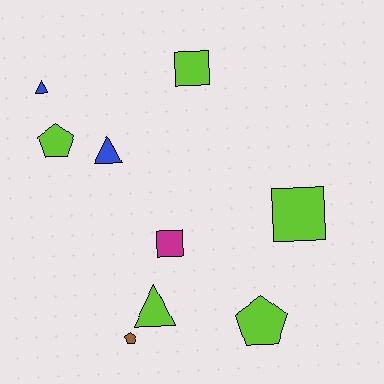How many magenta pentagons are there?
There are no magenta pentagons.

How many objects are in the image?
There are 9 objects.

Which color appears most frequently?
Lime, with 5 objects.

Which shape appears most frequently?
Square, with 3 objects.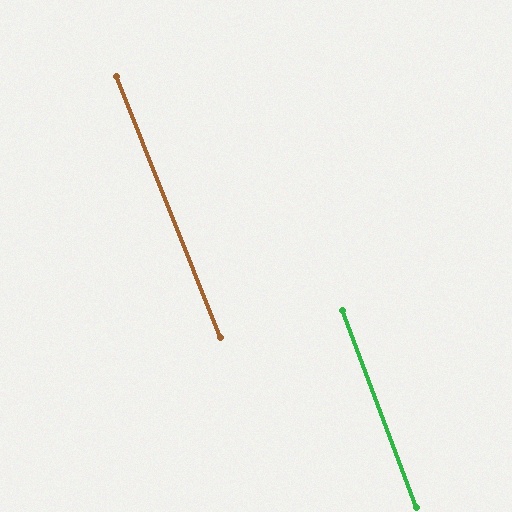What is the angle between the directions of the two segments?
Approximately 1 degree.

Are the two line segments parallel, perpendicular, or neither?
Parallel — their directions differ by only 1.3°.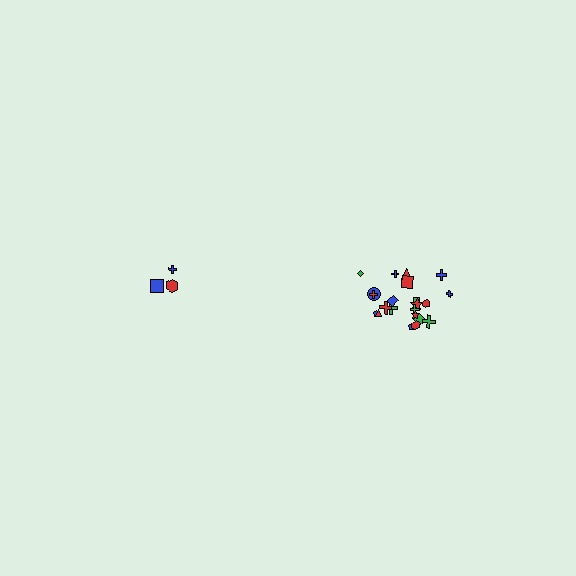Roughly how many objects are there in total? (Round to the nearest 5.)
Roughly 25 objects in total.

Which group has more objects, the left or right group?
The right group.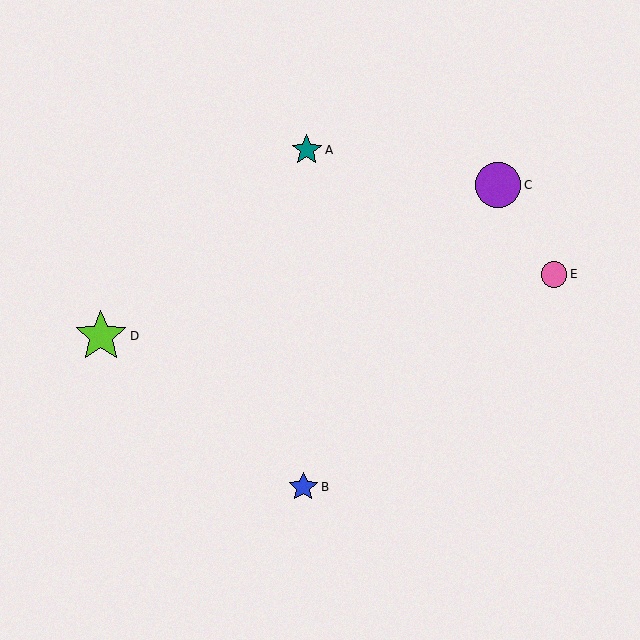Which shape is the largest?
The lime star (labeled D) is the largest.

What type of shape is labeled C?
Shape C is a purple circle.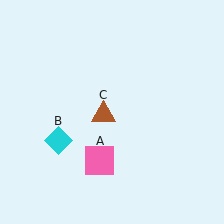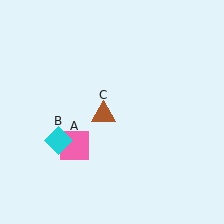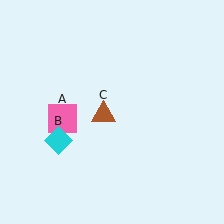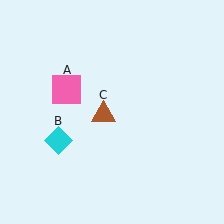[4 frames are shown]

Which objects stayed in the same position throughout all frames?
Cyan diamond (object B) and brown triangle (object C) remained stationary.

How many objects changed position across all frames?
1 object changed position: pink square (object A).